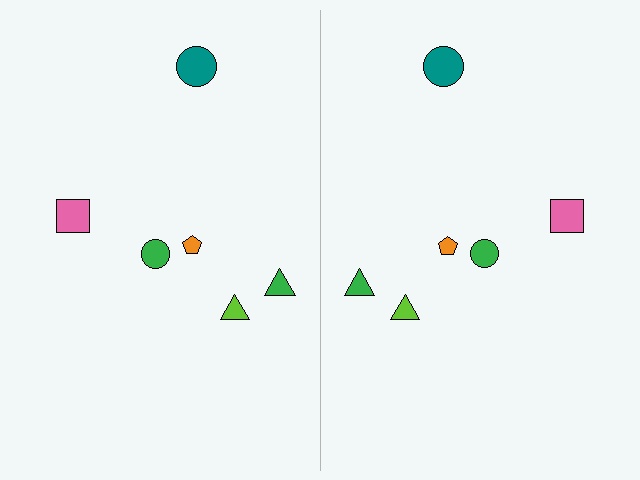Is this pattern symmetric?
Yes, this pattern has bilateral (reflection) symmetry.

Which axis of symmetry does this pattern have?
The pattern has a vertical axis of symmetry running through the center of the image.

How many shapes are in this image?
There are 12 shapes in this image.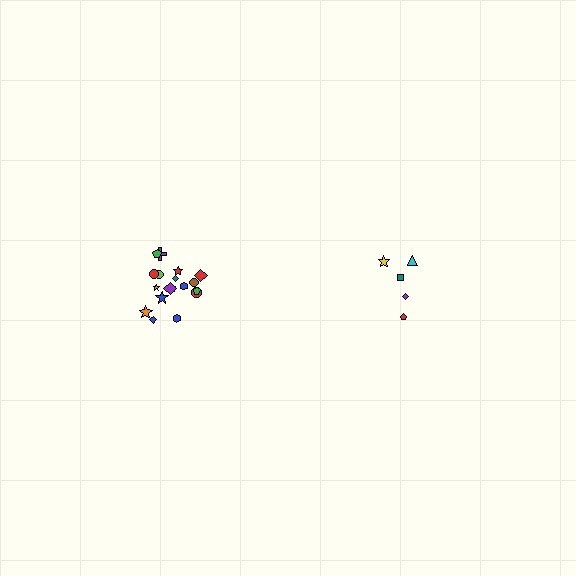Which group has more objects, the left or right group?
The left group.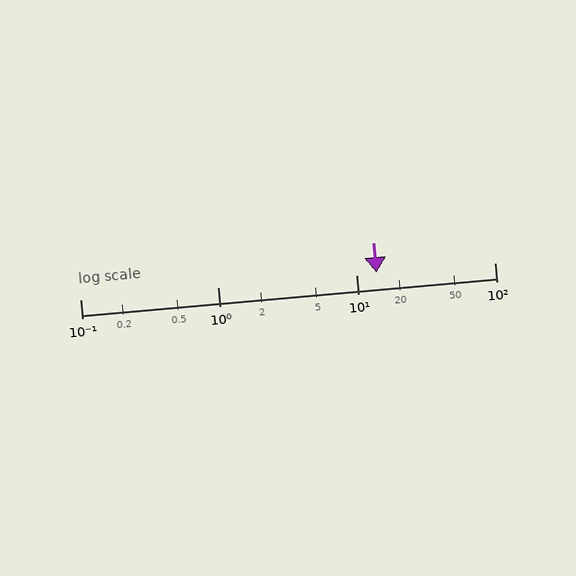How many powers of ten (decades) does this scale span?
The scale spans 3 decades, from 0.1 to 100.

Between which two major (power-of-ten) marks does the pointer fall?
The pointer is between 10 and 100.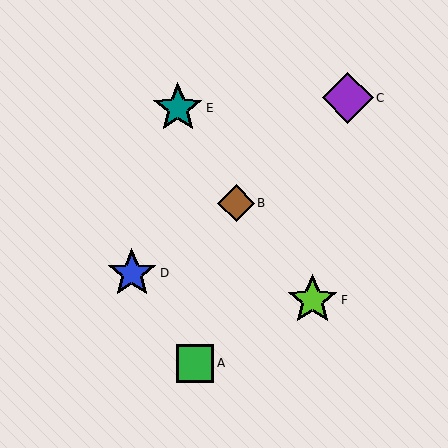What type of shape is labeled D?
Shape D is a blue star.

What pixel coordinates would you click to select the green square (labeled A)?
Click at (195, 363) to select the green square A.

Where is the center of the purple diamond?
The center of the purple diamond is at (348, 98).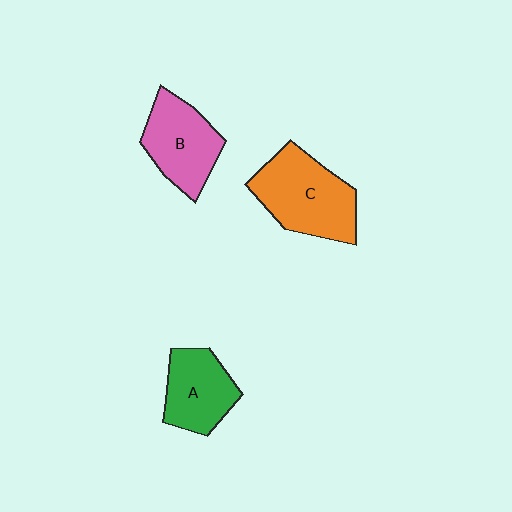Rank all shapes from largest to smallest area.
From largest to smallest: C (orange), B (pink), A (green).